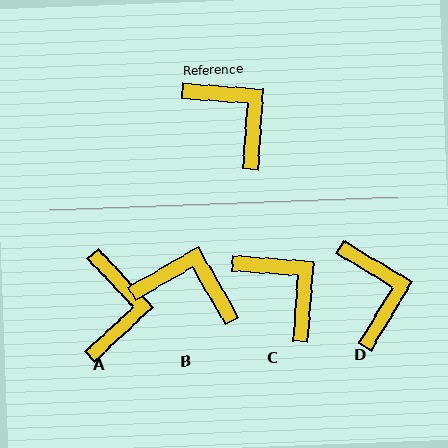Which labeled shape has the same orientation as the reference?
C.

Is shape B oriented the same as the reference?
No, it is off by about 34 degrees.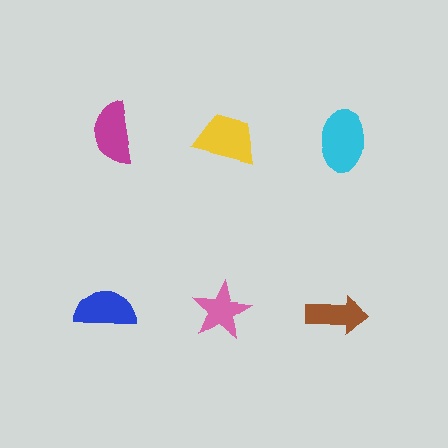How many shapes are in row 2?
3 shapes.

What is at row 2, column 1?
A blue semicircle.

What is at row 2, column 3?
A brown arrow.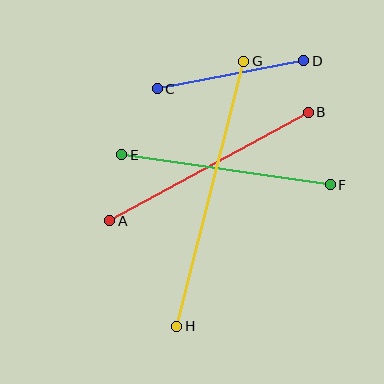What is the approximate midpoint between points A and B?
The midpoint is at approximately (209, 167) pixels.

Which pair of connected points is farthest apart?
Points G and H are farthest apart.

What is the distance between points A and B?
The distance is approximately 226 pixels.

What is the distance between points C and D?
The distance is approximately 149 pixels.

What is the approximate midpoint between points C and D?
The midpoint is at approximately (231, 75) pixels.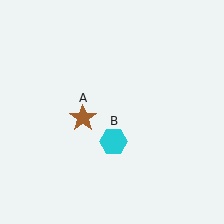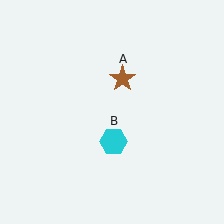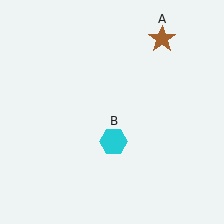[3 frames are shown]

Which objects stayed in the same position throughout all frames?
Cyan hexagon (object B) remained stationary.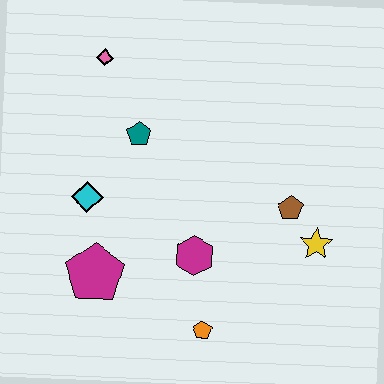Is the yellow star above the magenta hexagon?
Yes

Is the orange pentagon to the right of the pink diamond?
Yes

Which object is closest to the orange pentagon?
The magenta hexagon is closest to the orange pentagon.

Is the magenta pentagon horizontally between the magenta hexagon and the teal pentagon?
No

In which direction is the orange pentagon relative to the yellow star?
The orange pentagon is to the left of the yellow star.